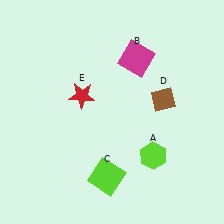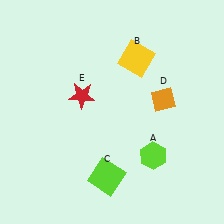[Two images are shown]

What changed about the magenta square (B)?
In Image 1, B is magenta. In Image 2, it changed to yellow.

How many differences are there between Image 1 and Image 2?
There are 2 differences between the two images.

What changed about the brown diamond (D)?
In Image 1, D is brown. In Image 2, it changed to orange.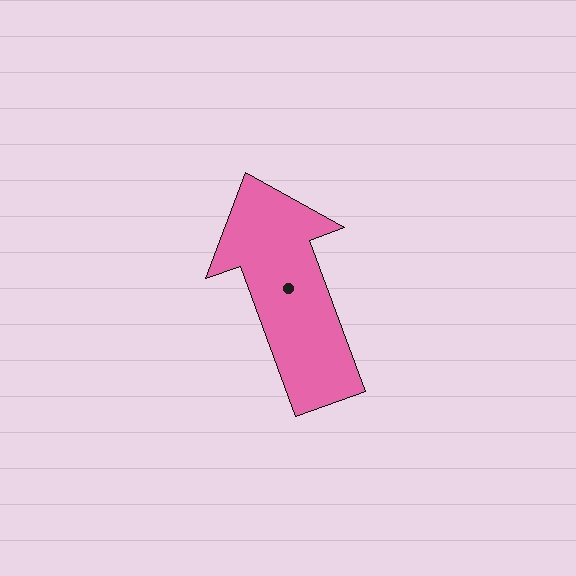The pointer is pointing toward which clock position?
Roughly 11 o'clock.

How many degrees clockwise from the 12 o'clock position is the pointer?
Approximately 340 degrees.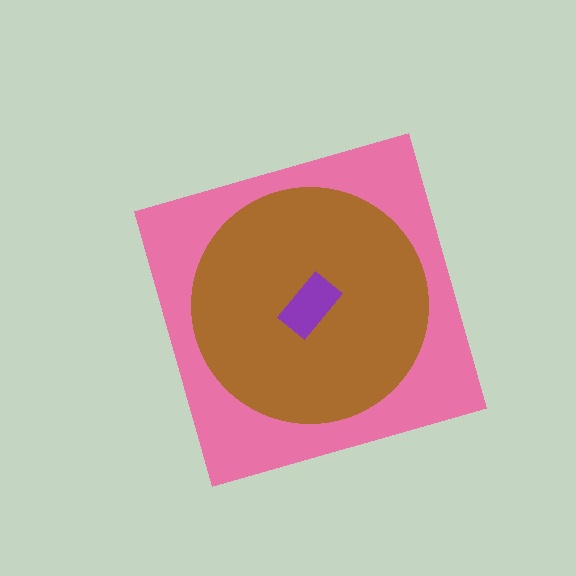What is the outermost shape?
The pink diamond.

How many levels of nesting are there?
3.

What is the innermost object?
The purple rectangle.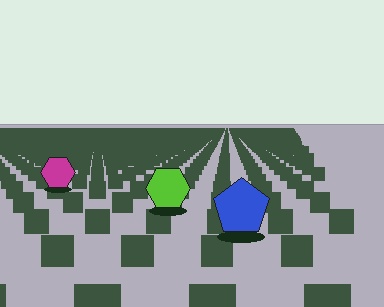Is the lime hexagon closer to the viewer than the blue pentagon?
No. The blue pentagon is closer — you can tell from the texture gradient: the ground texture is coarser near it.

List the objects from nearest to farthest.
From nearest to farthest: the blue pentagon, the lime hexagon, the magenta hexagon.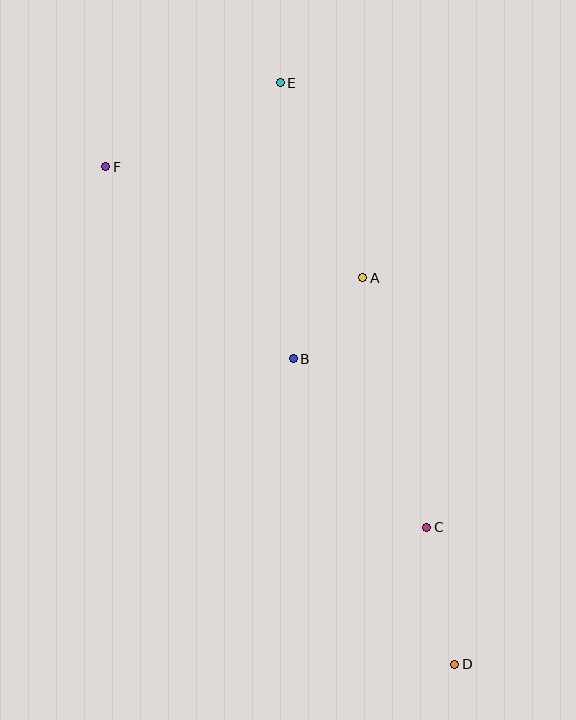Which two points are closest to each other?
Points A and B are closest to each other.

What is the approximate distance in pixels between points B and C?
The distance between B and C is approximately 215 pixels.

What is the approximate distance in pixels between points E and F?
The distance between E and F is approximately 193 pixels.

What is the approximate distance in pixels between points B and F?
The distance between B and F is approximately 268 pixels.